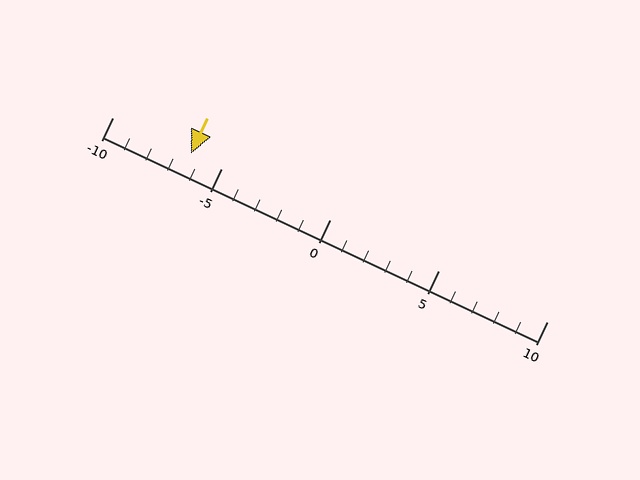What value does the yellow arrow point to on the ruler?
The yellow arrow points to approximately -6.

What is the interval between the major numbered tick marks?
The major tick marks are spaced 5 units apart.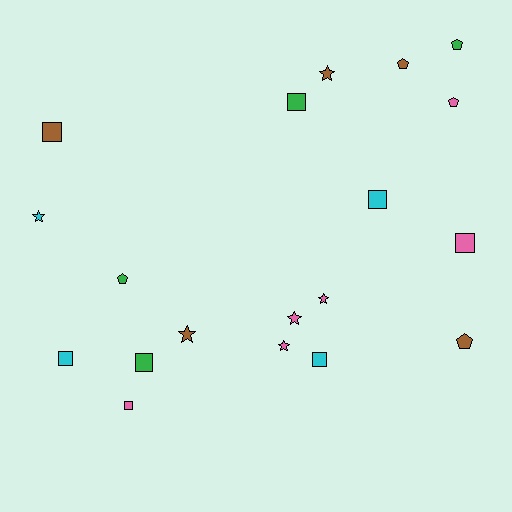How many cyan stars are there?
There is 1 cyan star.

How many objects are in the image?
There are 19 objects.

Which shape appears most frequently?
Square, with 8 objects.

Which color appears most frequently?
Pink, with 6 objects.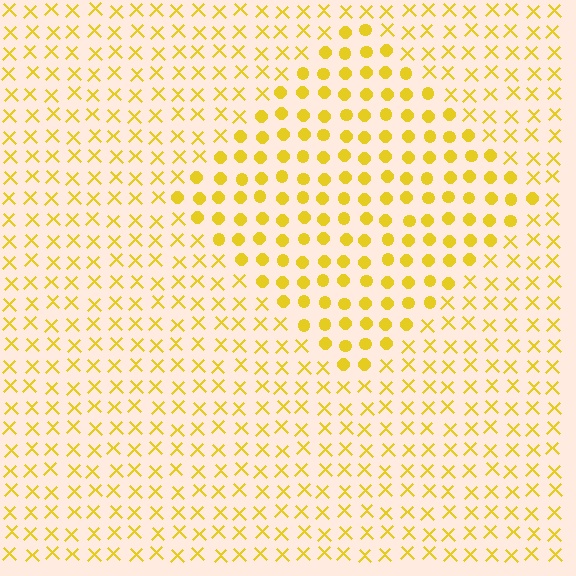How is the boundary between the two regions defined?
The boundary is defined by a change in element shape: circles inside vs. X marks outside. All elements share the same color and spacing.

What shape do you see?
I see a diamond.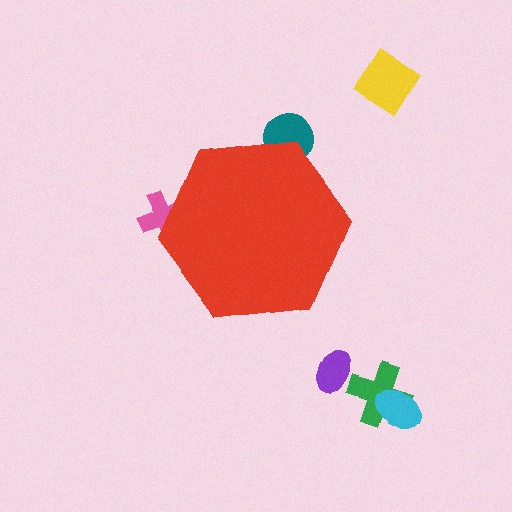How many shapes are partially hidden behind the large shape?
2 shapes are partially hidden.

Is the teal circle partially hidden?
Yes, the teal circle is partially hidden behind the red hexagon.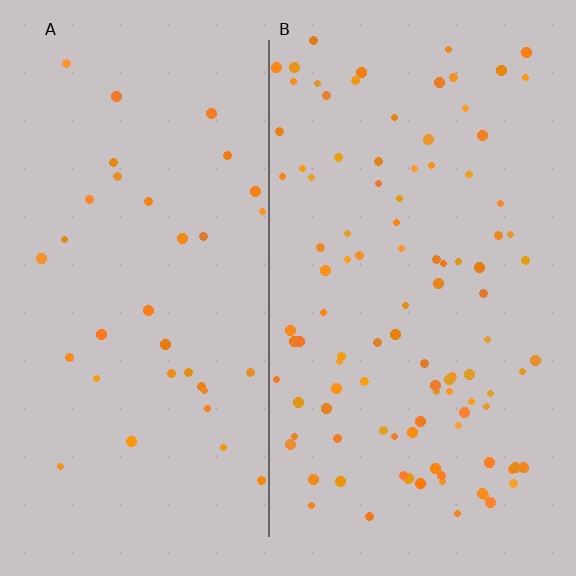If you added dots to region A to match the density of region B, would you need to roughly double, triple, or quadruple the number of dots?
Approximately triple.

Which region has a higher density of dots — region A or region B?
B (the right).